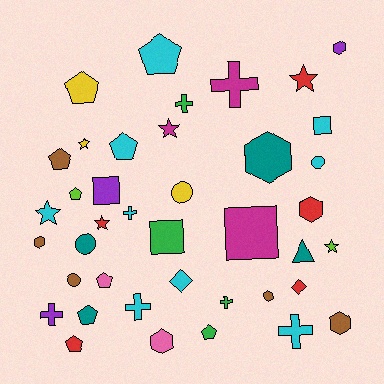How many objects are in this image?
There are 40 objects.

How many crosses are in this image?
There are 7 crosses.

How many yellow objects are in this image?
There are 3 yellow objects.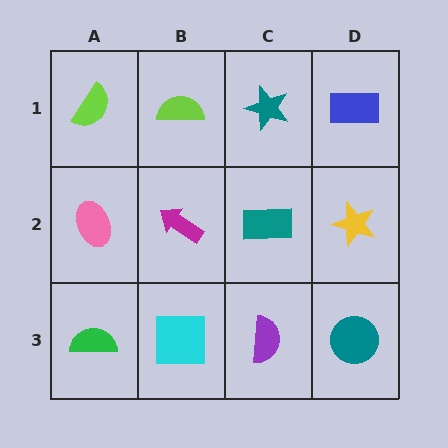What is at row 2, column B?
A magenta arrow.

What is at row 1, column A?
A lime semicircle.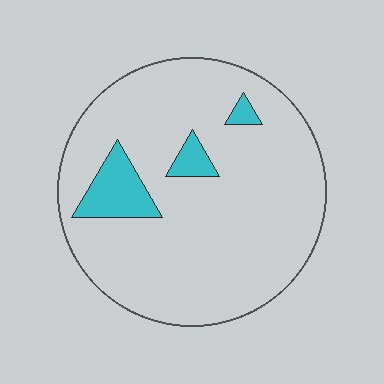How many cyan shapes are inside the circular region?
3.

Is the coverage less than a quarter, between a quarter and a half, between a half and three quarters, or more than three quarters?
Less than a quarter.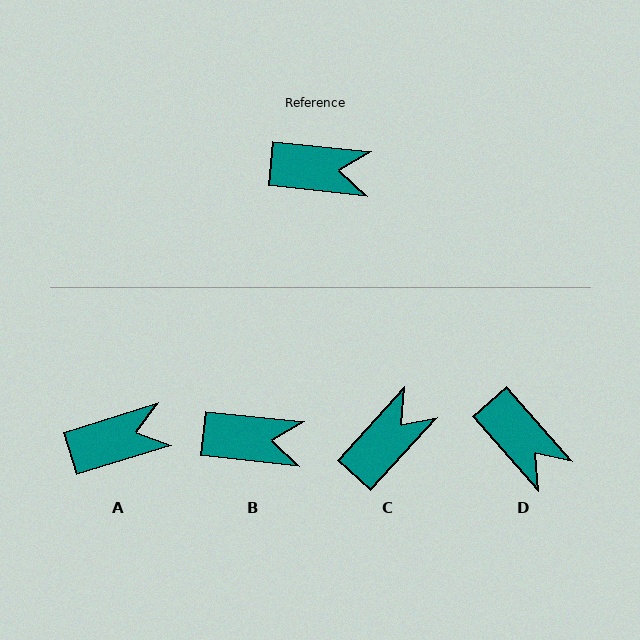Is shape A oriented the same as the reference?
No, it is off by about 23 degrees.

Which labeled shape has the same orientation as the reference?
B.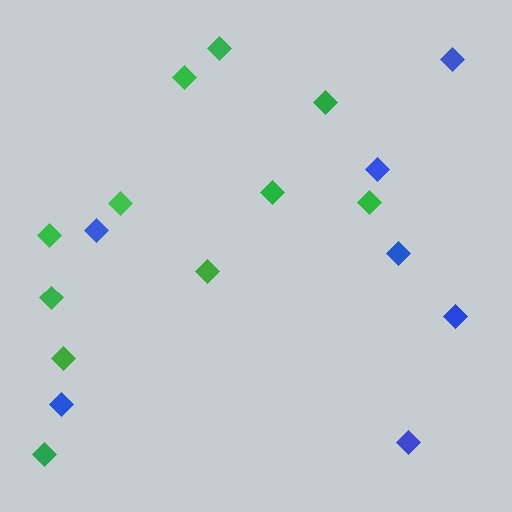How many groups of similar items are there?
There are 2 groups: one group of green diamonds (11) and one group of blue diamonds (7).